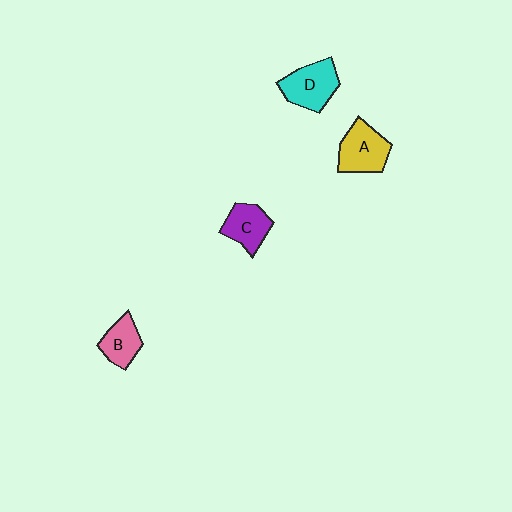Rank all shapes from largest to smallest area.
From largest to smallest: D (cyan), A (yellow), C (purple), B (pink).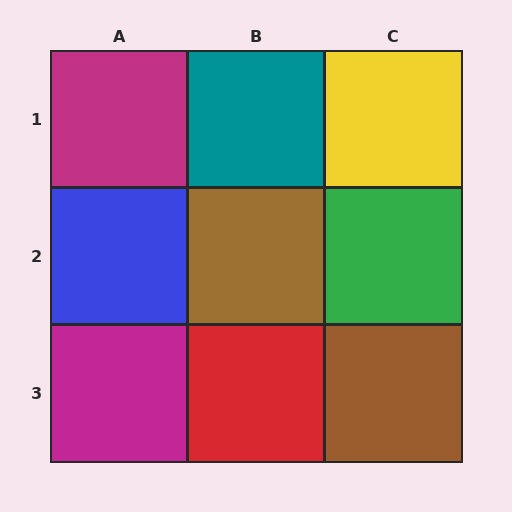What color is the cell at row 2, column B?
Brown.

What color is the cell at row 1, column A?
Magenta.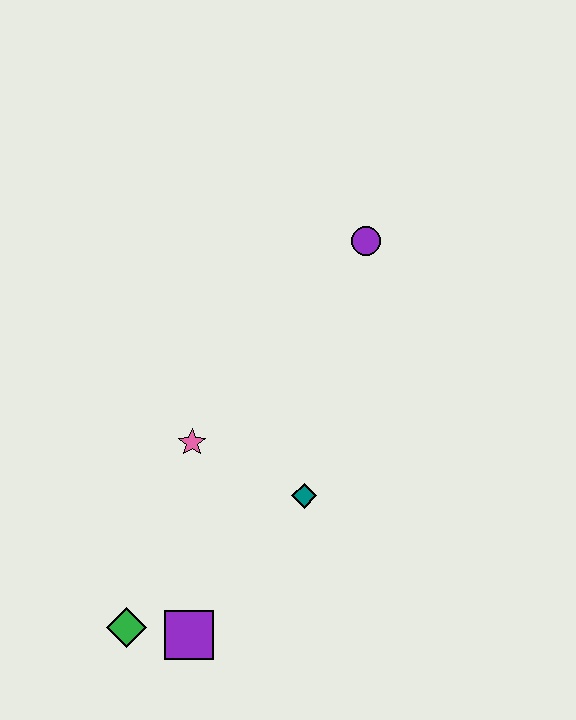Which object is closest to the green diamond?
The purple square is closest to the green diamond.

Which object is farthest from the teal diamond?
The purple circle is farthest from the teal diamond.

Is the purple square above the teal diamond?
No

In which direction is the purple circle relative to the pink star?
The purple circle is above the pink star.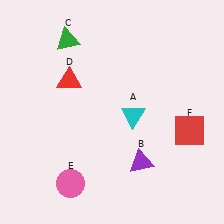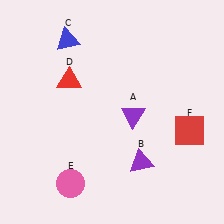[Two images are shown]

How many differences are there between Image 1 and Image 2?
There are 2 differences between the two images.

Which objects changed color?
A changed from cyan to purple. C changed from green to blue.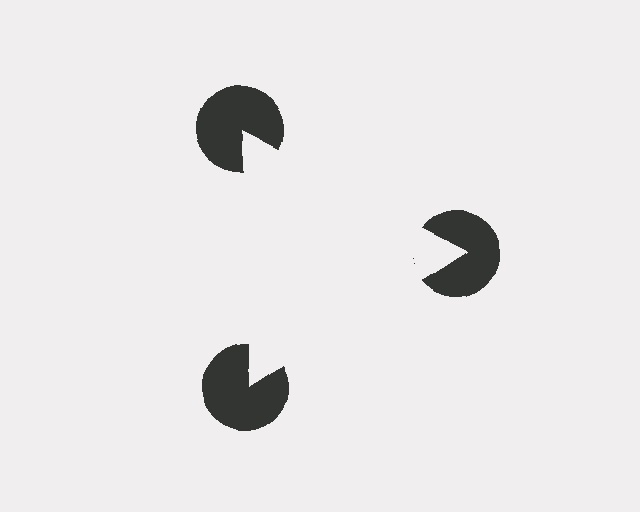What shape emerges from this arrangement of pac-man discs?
An illusory triangle — its edges are inferred from the aligned wedge cuts in the pac-man discs, not physically drawn.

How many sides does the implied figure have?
3 sides.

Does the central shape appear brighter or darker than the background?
It typically appears slightly brighter than the background, even though no actual brightness change is drawn.